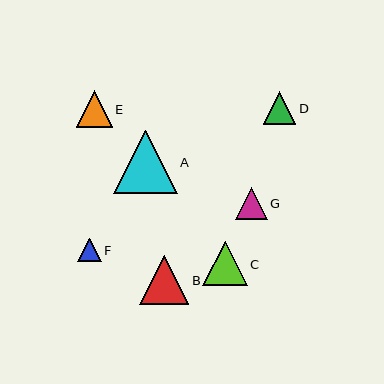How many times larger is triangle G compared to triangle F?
Triangle G is approximately 1.4 times the size of triangle F.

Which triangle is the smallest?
Triangle F is the smallest with a size of approximately 23 pixels.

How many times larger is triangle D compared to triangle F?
Triangle D is approximately 1.4 times the size of triangle F.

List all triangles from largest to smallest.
From largest to smallest: A, B, C, E, D, G, F.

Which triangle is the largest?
Triangle A is the largest with a size of approximately 63 pixels.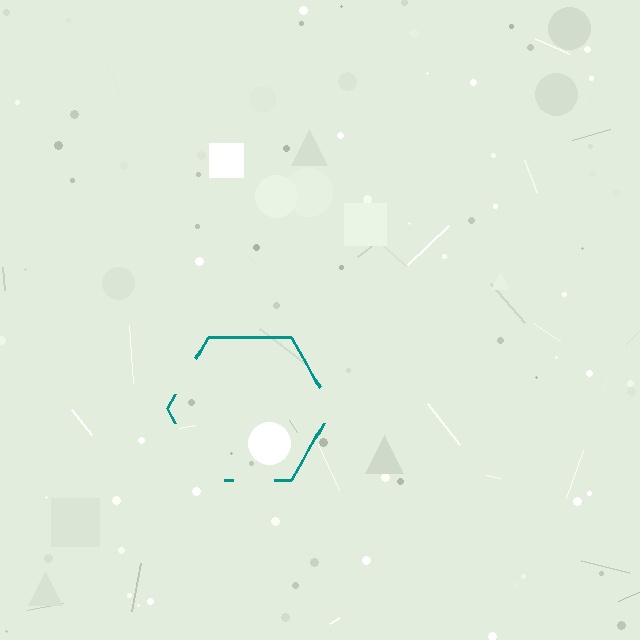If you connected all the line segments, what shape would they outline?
They would outline a hexagon.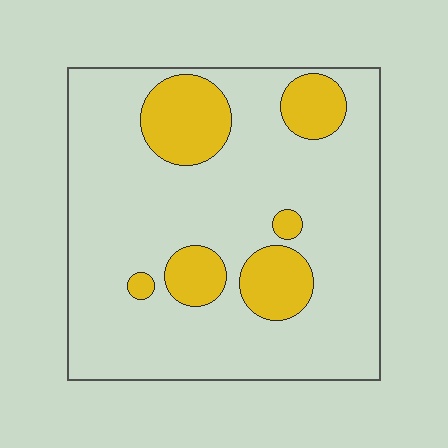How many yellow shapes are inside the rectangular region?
6.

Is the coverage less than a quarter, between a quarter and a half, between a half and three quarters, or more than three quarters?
Less than a quarter.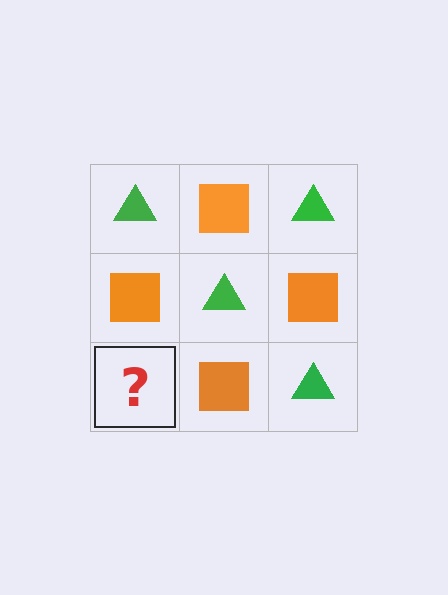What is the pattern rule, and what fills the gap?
The rule is that it alternates green triangle and orange square in a checkerboard pattern. The gap should be filled with a green triangle.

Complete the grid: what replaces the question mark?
The question mark should be replaced with a green triangle.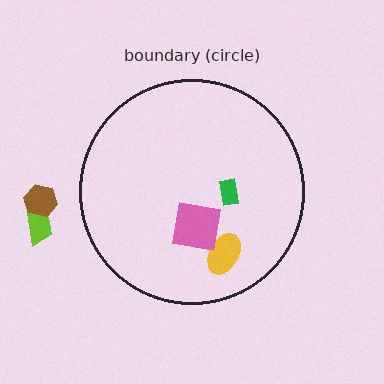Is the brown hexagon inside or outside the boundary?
Outside.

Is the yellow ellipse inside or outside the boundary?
Inside.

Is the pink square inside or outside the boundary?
Inside.